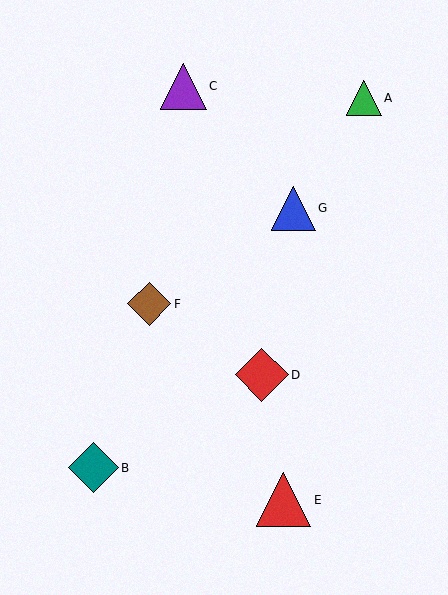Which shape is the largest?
The red triangle (labeled E) is the largest.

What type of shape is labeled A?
Shape A is a green triangle.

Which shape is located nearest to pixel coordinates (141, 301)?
The brown diamond (labeled F) at (149, 304) is nearest to that location.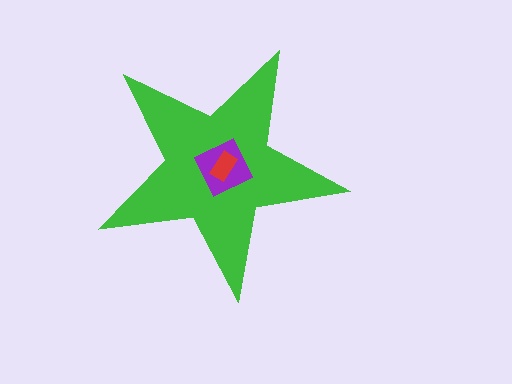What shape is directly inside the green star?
The purple square.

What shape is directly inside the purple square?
The red rectangle.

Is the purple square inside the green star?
Yes.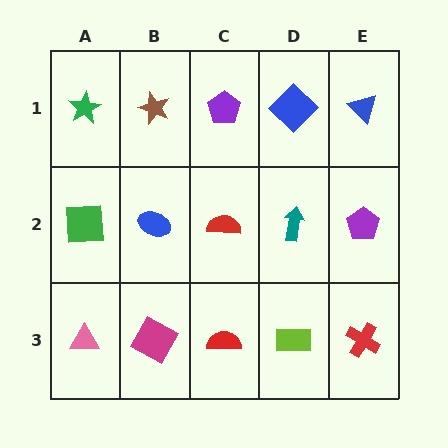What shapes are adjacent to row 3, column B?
A blue ellipse (row 2, column B), a pink triangle (row 3, column A), a red semicircle (row 3, column C).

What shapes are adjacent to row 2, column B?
A brown star (row 1, column B), a magenta square (row 3, column B), a green square (row 2, column A), a red semicircle (row 2, column C).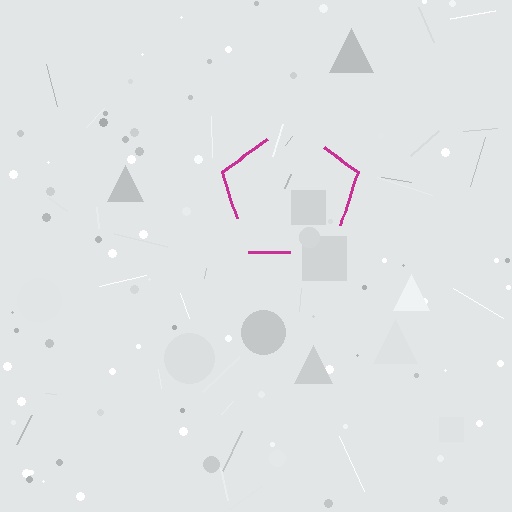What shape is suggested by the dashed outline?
The dashed outline suggests a pentagon.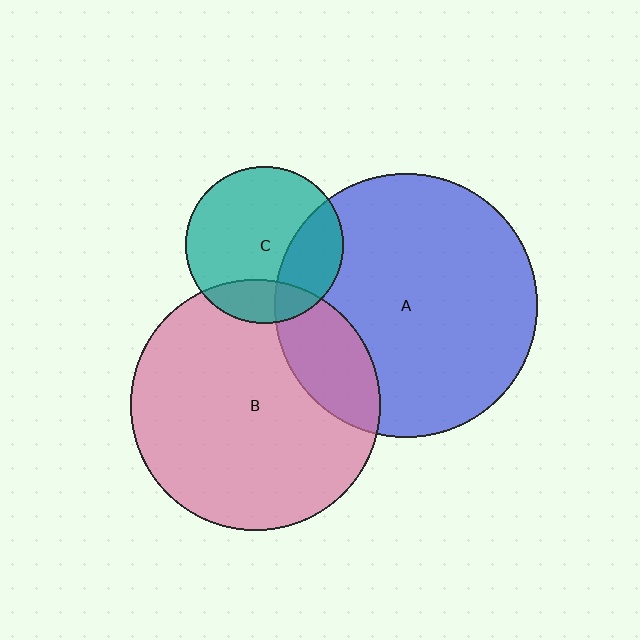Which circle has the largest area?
Circle A (blue).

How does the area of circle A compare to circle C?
Approximately 2.8 times.